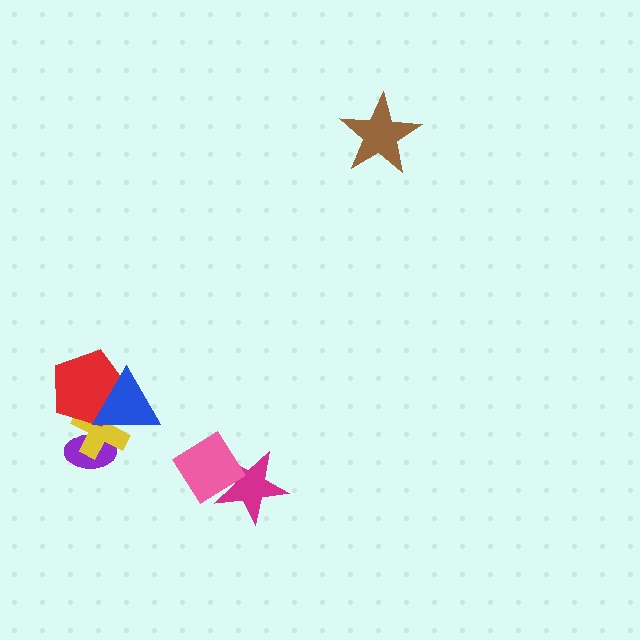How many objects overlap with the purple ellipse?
1 object overlaps with the purple ellipse.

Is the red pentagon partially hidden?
Yes, it is partially covered by another shape.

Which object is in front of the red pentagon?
The blue triangle is in front of the red pentagon.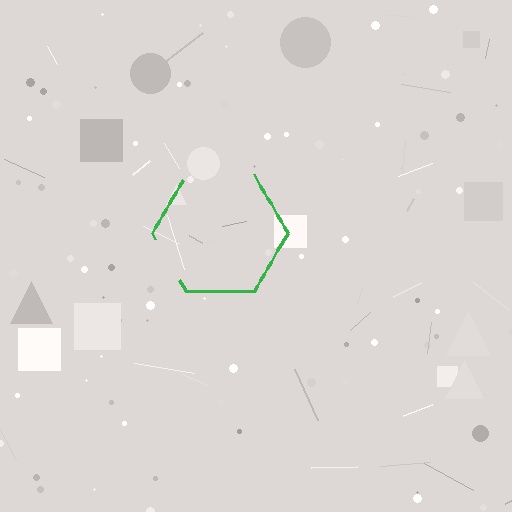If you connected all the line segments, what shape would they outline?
They would outline a hexagon.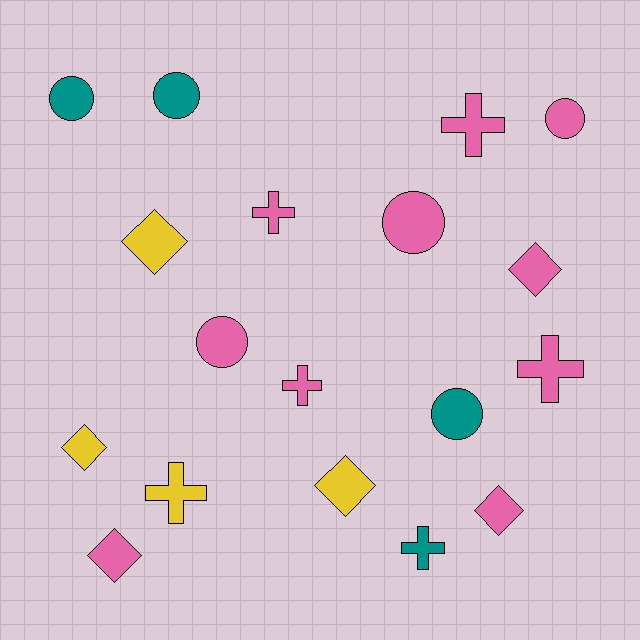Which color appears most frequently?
Pink, with 10 objects.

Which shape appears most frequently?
Cross, with 6 objects.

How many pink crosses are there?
There are 4 pink crosses.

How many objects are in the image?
There are 18 objects.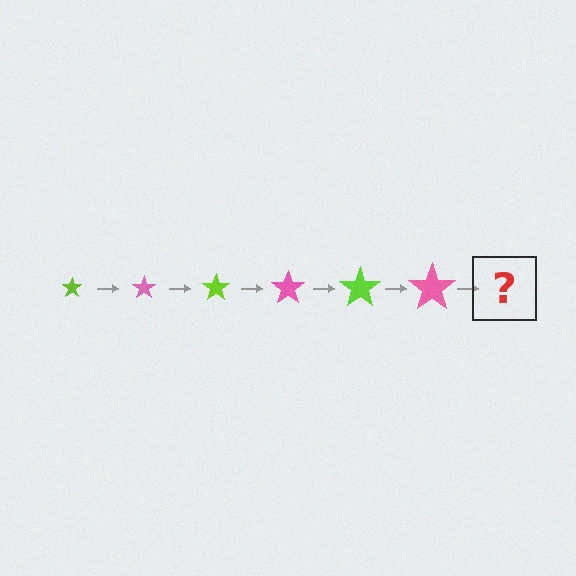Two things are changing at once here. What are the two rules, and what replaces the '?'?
The two rules are that the star grows larger each step and the color cycles through lime and pink. The '?' should be a lime star, larger than the previous one.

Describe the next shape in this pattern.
It should be a lime star, larger than the previous one.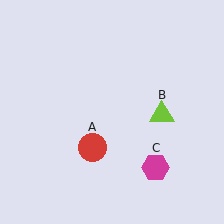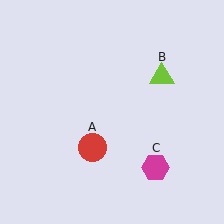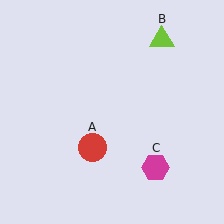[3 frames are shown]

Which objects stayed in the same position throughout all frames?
Red circle (object A) and magenta hexagon (object C) remained stationary.